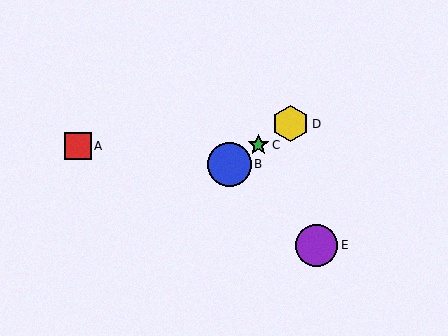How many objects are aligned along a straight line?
3 objects (B, C, D) are aligned along a straight line.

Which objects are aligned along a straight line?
Objects B, C, D are aligned along a straight line.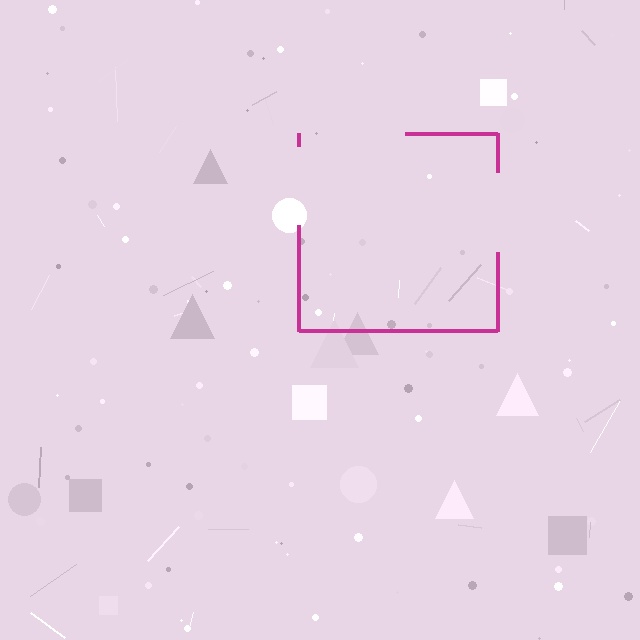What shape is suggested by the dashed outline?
The dashed outline suggests a square.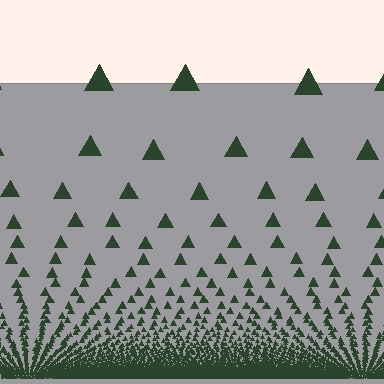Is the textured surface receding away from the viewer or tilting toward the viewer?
The surface appears to tilt toward the viewer. Texture elements get larger and sparser toward the top.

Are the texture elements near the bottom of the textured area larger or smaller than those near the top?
Smaller. The gradient is inverted — elements near the bottom are smaller and denser.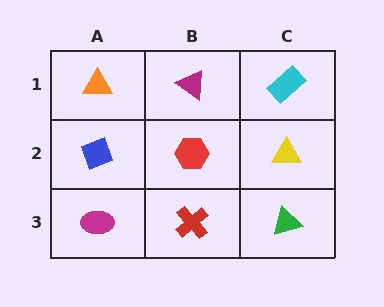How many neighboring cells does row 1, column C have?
2.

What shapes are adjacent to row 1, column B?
A red hexagon (row 2, column B), an orange triangle (row 1, column A), a cyan rectangle (row 1, column C).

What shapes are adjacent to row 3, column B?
A red hexagon (row 2, column B), a magenta ellipse (row 3, column A), a green triangle (row 3, column C).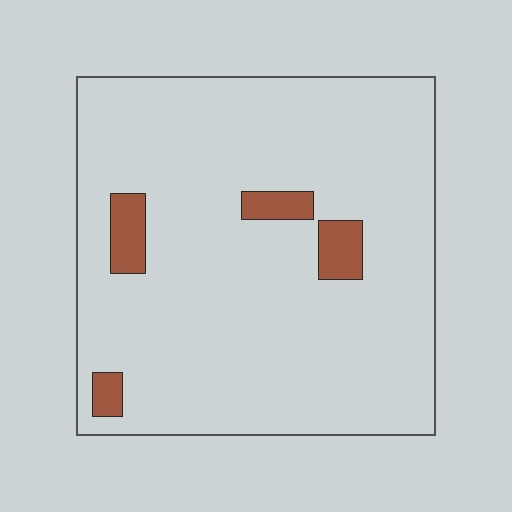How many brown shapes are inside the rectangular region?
4.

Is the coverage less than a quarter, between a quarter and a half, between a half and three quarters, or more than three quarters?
Less than a quarter.